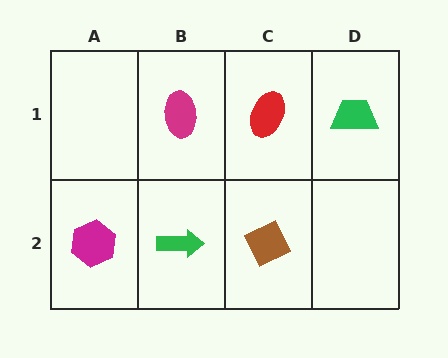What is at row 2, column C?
A brown diamond.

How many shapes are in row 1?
3 shapes.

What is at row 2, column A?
A magenta hexagon.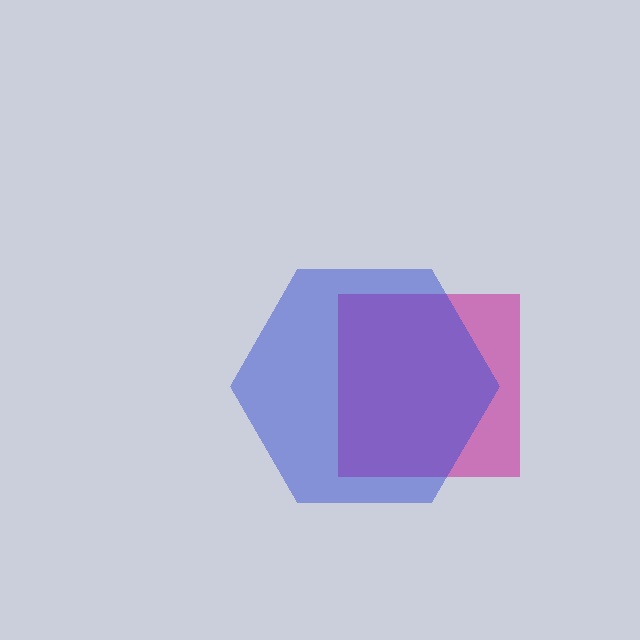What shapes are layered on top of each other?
The layered shapes are: a magenta square, a blue hexagon.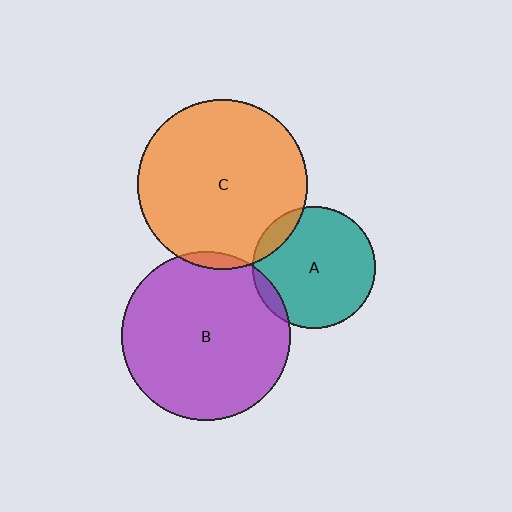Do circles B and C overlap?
Yes.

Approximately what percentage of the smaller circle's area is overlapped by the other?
Approximately 5%.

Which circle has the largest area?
Circle C (orange).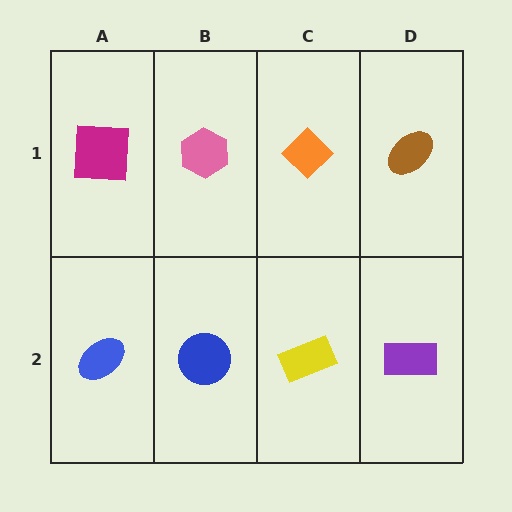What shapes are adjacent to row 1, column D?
A purple rectangle (row 2, column D), an orange diamond (row 1, column C).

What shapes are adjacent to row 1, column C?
A yellow rectangle (row 2, column C), a pink hexagon (row 1, column B), a brown ellipse (row 1, column D).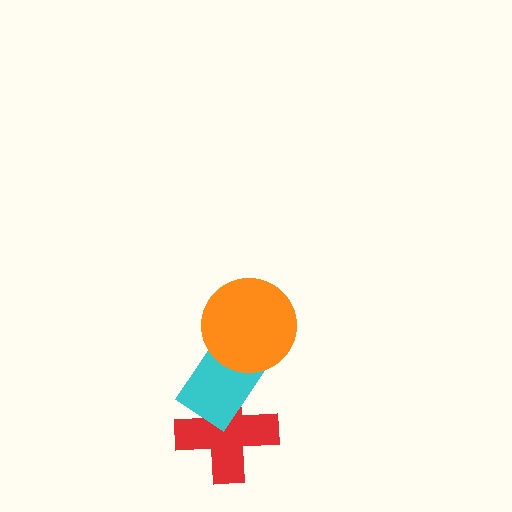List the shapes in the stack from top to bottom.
From top to bottom: the orange circle, the cyan rectangle, the red cross.